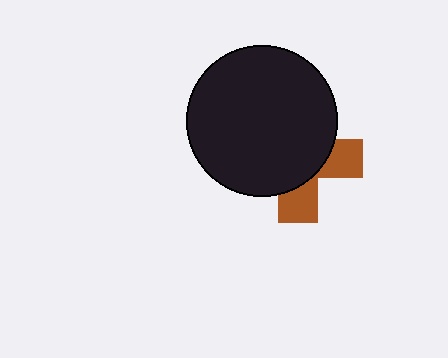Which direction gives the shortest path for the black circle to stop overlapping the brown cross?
Moving toward the upper-left gives the shortest separation.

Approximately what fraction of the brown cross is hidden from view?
Roughly 67% of the brown cross is hidden behind the black circle.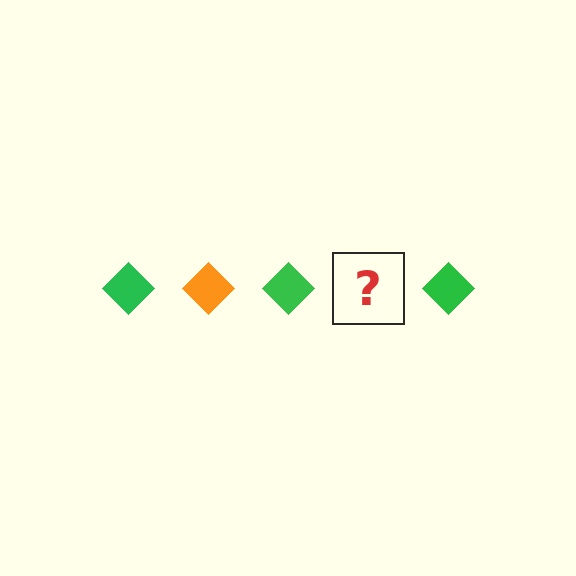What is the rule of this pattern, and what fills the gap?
The rule is that the pattern cycles through green, orange diamonds. The gap should be filled with an orange diamond.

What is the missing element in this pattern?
The missing element is an orange diamond.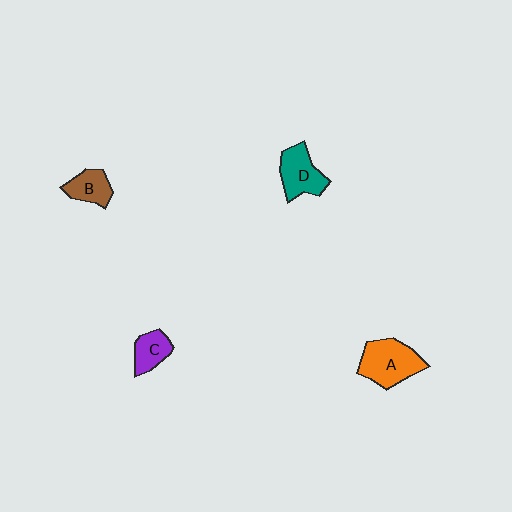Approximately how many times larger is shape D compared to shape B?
Approximately 1.4 times.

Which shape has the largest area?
Shape A (orange).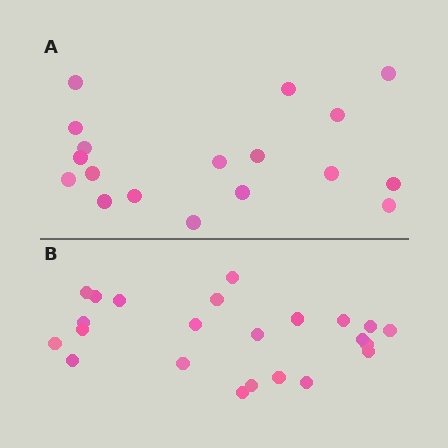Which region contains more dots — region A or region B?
Region B (the bottom region) has more dots.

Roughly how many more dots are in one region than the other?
Region B has about 5 more dots than region A.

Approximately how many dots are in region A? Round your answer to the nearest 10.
About 20 dots. (The exact count is 18, which rounds to 20.)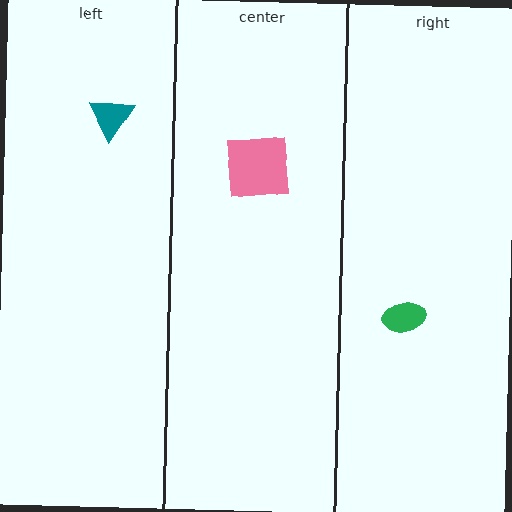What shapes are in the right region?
The green ellipse.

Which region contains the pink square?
The center region.